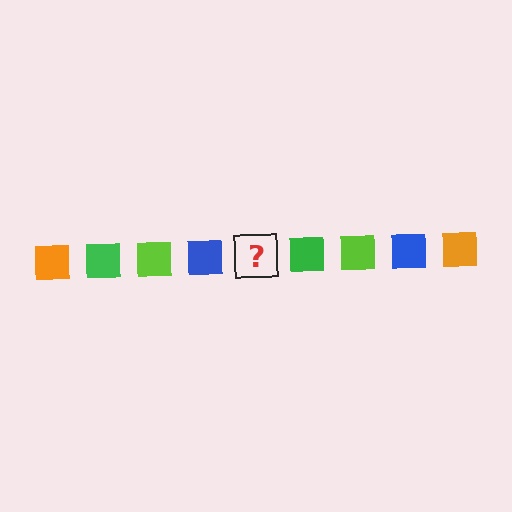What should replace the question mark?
The question mark should be replaced with an orange square.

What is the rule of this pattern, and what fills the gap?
The rule is that the pattern cycles through orange, green, lime, blue squares. The gap should be filled with an orange square.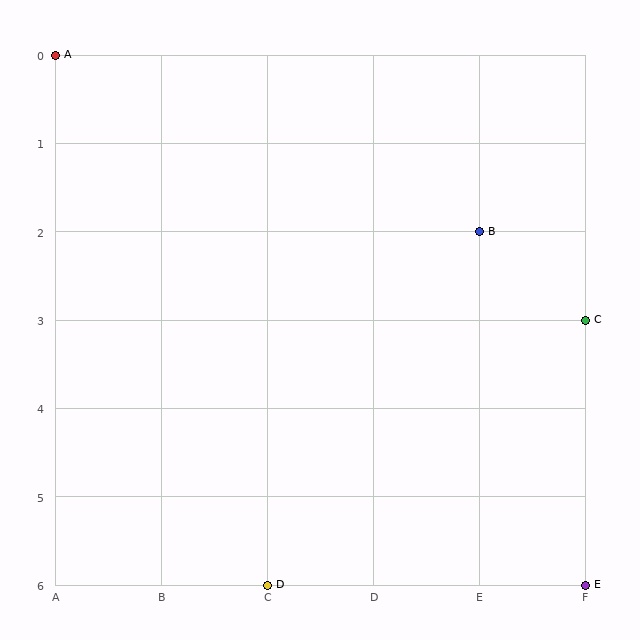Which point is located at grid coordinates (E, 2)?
Point B is at (E, 2).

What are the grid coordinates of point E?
Point E is at grid coordinates (F, 6).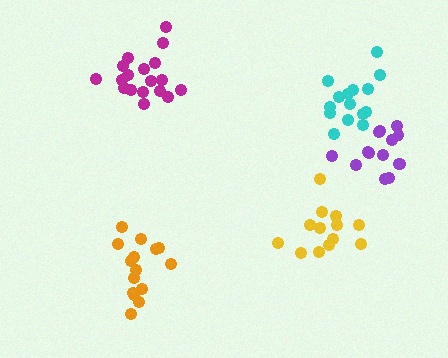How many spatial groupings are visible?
There are 5 spatial groupings.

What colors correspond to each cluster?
The clusters are colored: magenta, cyan, yellow, orange, purple.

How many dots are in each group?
Group 1: 18 dots, Group 2: 15 dots, Group 3: 13 dots, Group 4: 15 dots, Group 5: 14 dots (75 total).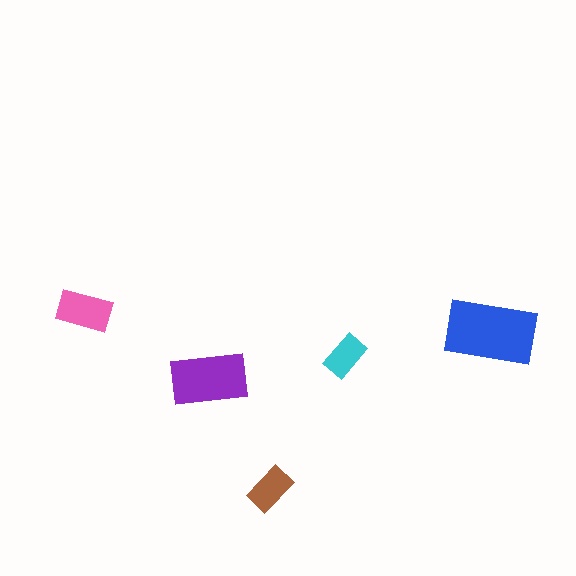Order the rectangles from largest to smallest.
the blue one, the purple one, the pink one, the brown one, the cyan one.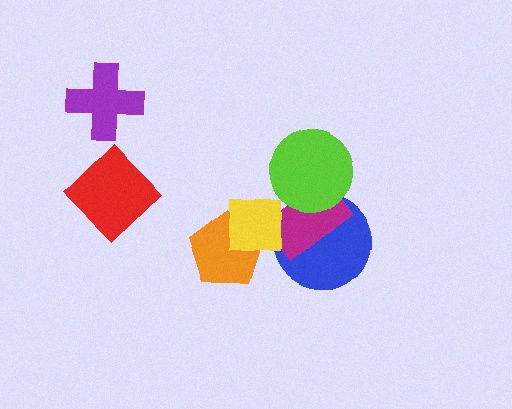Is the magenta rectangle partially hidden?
Yes, it is partially covered by another shape.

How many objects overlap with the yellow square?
2 objects overlap with the yellow square.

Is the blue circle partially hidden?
Yes, it is partially covered by another shape.